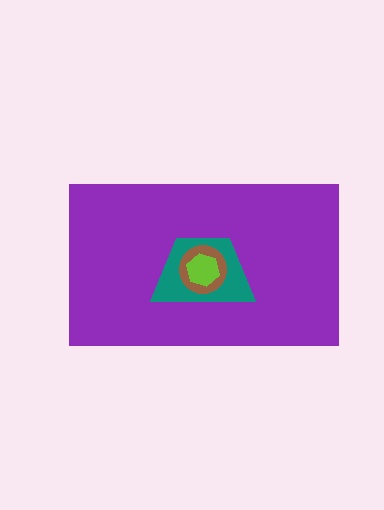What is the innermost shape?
The lime hexagon.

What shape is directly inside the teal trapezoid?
The brown circle.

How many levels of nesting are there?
4.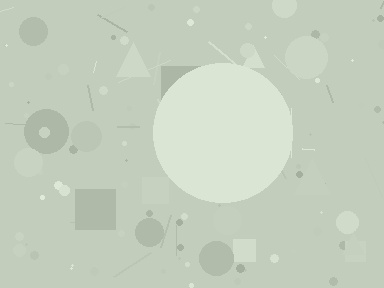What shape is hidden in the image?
A circle is hidden in the image.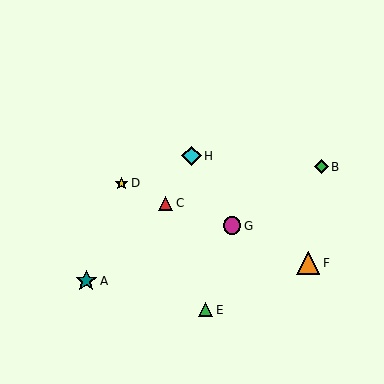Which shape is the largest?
The orange triangle (labeled F) is the largest.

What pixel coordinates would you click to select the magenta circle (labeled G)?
Click at (232, 226) to select the magenta circle G.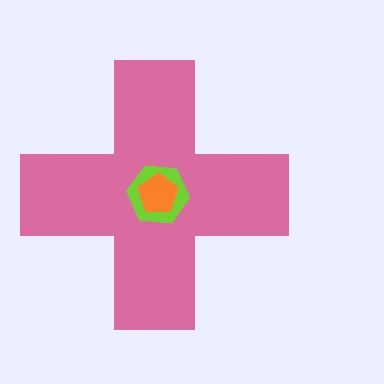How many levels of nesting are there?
3.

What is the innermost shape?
The orange pentagon.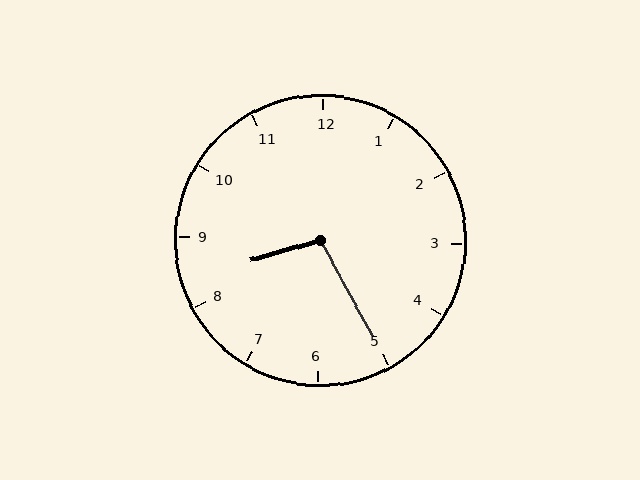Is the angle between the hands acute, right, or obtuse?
It is obtuse.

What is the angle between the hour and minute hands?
Approximately 102 degrees.